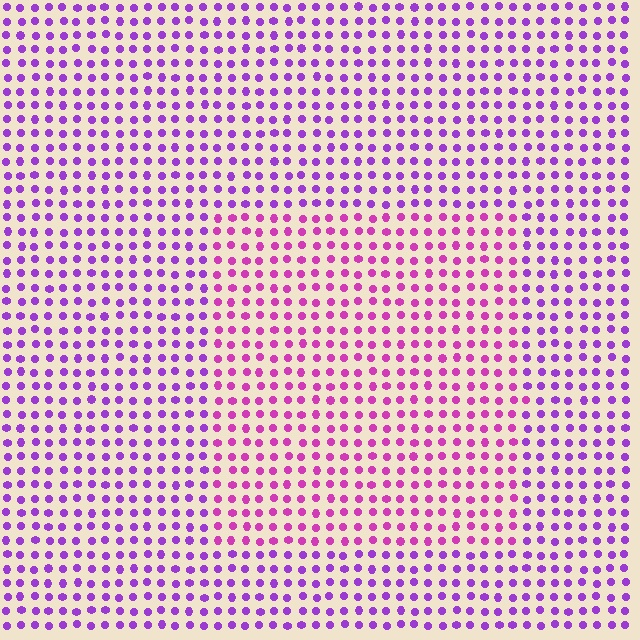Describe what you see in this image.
The image is filled with small purple elements in a uniform arrangement. A rectangle-shaped region is visible where the elements are tinted to a slightly different hue, forming a subtle color boundary.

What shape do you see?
I see a rectangle.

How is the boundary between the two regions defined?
The boundary is defined purely by a slight shift in hue (about 31 degrees). Spacing, size, and orientation are identical on both sides.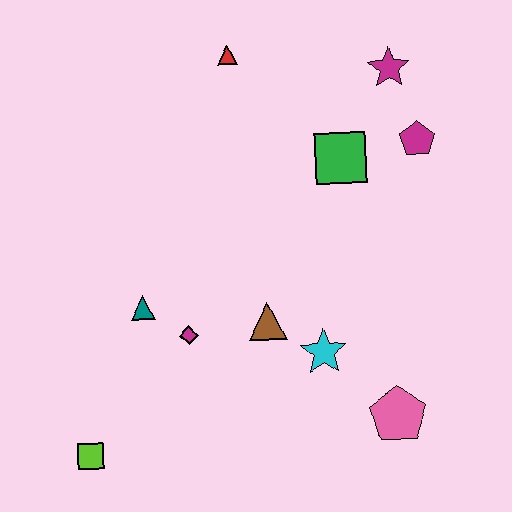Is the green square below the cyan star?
No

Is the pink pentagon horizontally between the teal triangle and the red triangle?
No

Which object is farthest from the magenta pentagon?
The lime square is farthest from the magenta pentagon.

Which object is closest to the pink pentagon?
The cyan star is closest to the pink pentagon.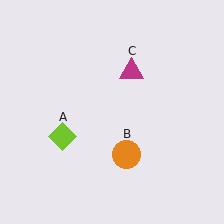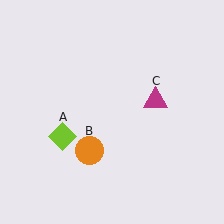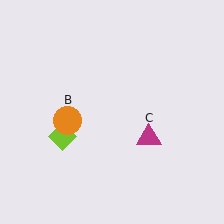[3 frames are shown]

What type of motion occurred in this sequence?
The orange circle (object B), magenta triangle (object C) rotated clockwise around the center of the scene.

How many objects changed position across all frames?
2 objects changed position: orange circle (object B), magenta triangle (object C).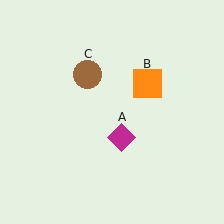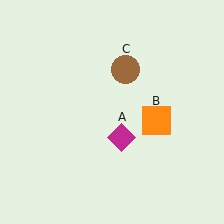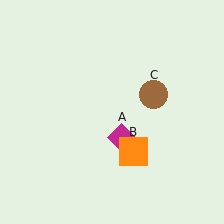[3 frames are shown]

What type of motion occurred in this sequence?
The orange square (object B), brown circle (object C) rotated clockwise around the center of the scene.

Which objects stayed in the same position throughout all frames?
Magenta diamond (object A) remained stationary.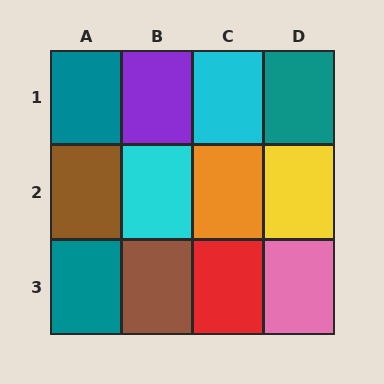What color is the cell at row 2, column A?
Brown.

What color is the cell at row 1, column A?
Teal.